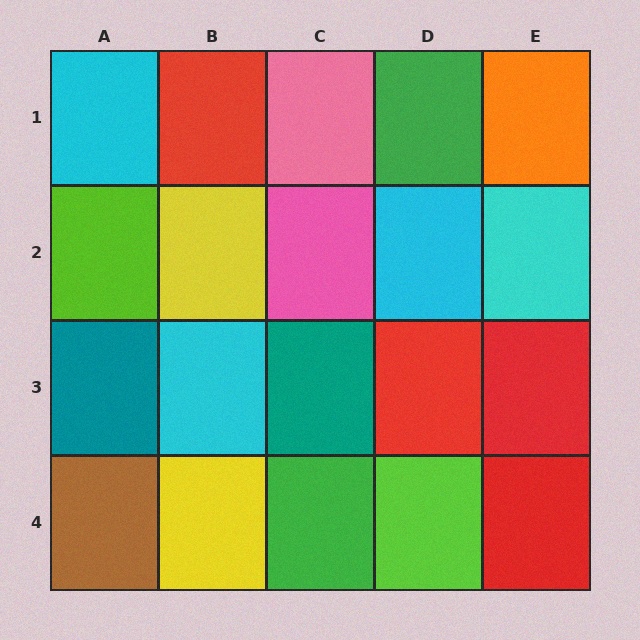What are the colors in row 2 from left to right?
Lime, yellow, pink, cyan, cyan.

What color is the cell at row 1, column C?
Pink.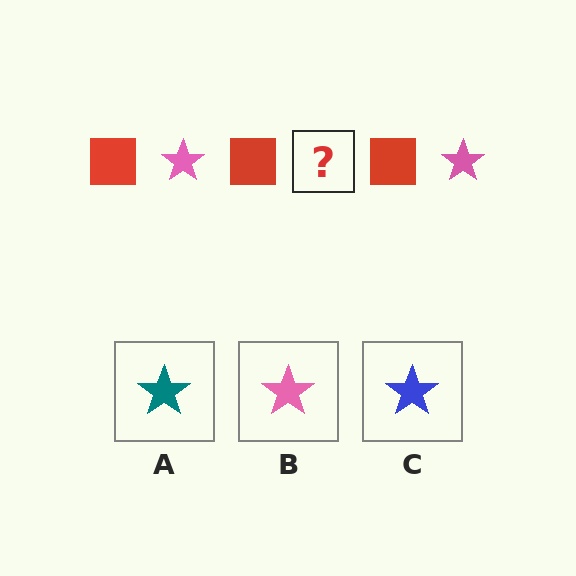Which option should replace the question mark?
Option B.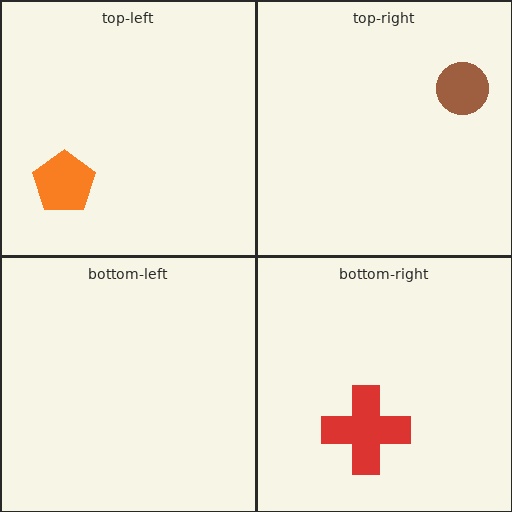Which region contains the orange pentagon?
The top-left region.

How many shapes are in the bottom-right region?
1.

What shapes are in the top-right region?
The brown circle.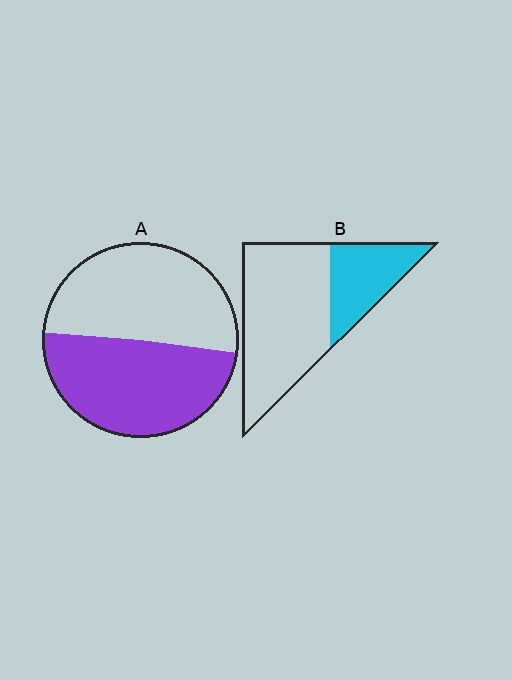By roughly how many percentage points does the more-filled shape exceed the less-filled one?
By roughly 20 percentage points (A over B).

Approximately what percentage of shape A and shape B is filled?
A is approximately 50% and B is approximately 30%.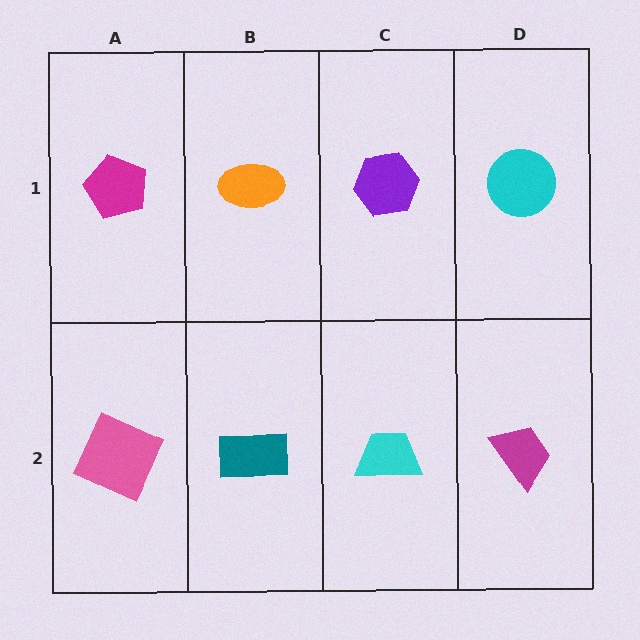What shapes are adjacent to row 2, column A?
A magenta pentagon (row 1, column A), a teal rectangle (row 2, column B).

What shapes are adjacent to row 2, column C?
A purple hexagon (row 1, column C), a teal rectangle (row 2, column B), a magenta trapezoid (row 2, column D).